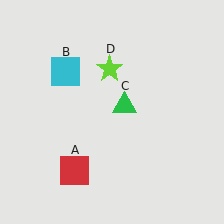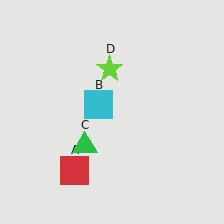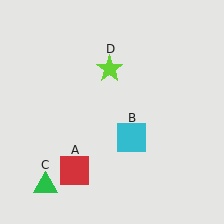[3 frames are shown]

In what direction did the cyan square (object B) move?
The cyan square (object B) moved down and to the right.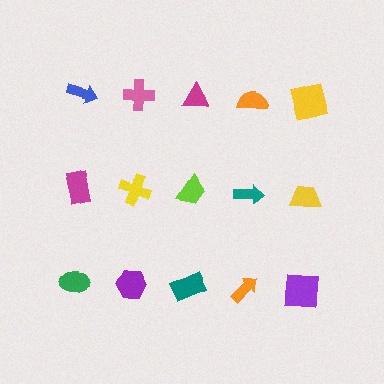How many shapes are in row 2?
5 shapes.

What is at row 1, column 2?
A pink cross.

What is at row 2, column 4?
A teal arrow.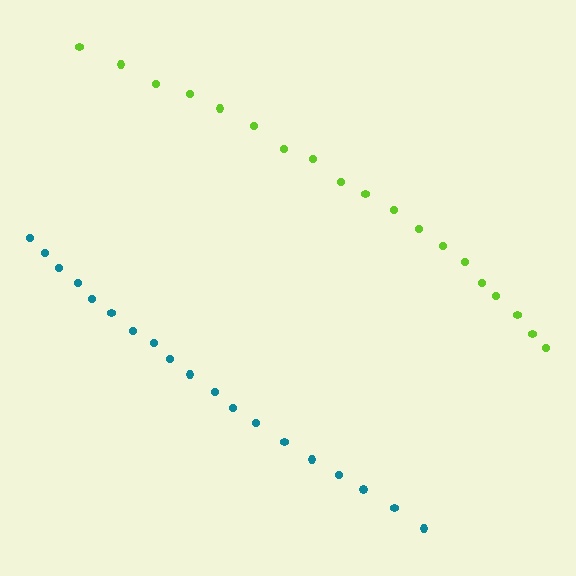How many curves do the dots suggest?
There are 2 distinct paths.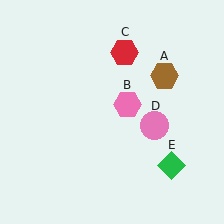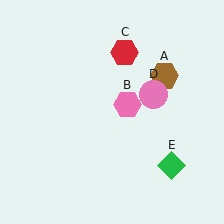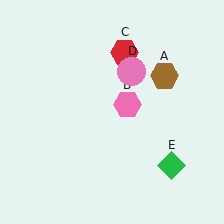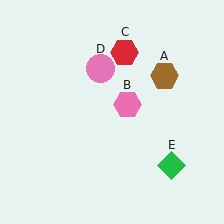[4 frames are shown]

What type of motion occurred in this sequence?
The pink circle (object D) rotated counterclockwise around the center of the scene.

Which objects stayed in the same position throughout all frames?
Brown hexagon (object A) and pink hexagon (object B) and red hexagon (object C) and green diamond (object E) remained stationary.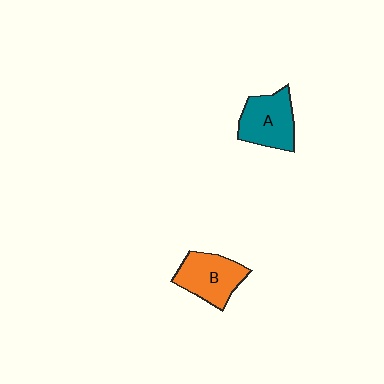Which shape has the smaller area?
Shape B (orange).